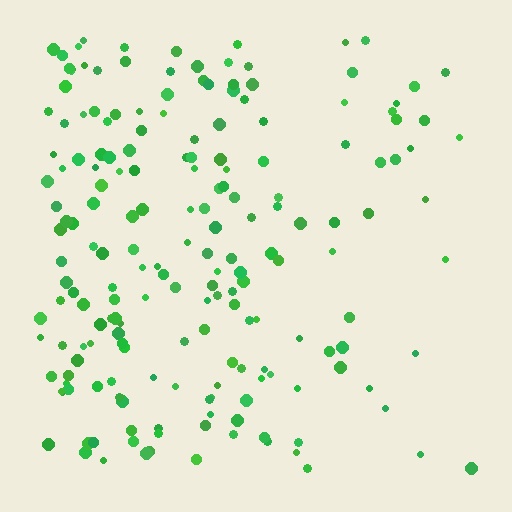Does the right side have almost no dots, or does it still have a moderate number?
Still a moderate number, just noticeably fewer than the left.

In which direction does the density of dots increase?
From right to left, with the left side densest.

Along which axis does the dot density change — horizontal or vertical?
Horizontal.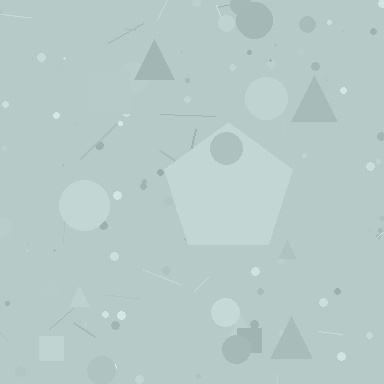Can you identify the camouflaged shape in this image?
The camouflaged shape is a pentagon.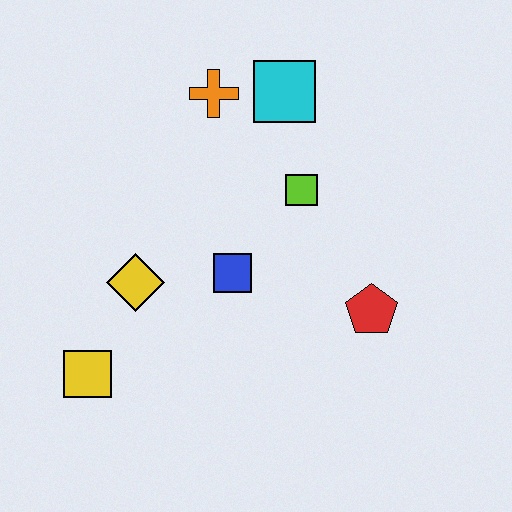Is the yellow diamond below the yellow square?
No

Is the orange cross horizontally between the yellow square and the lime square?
Yes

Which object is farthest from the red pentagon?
The yellow square is farthest from the red pentagon.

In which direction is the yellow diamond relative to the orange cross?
The yellow diamond is below the orange cross.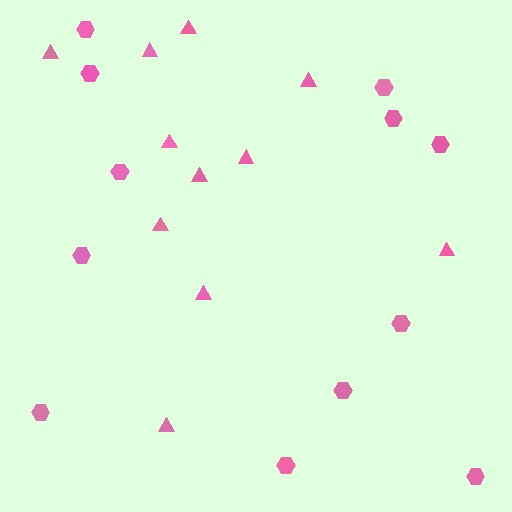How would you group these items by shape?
There are 2 groups: one group of triangles (11) and one group of hexagons (12).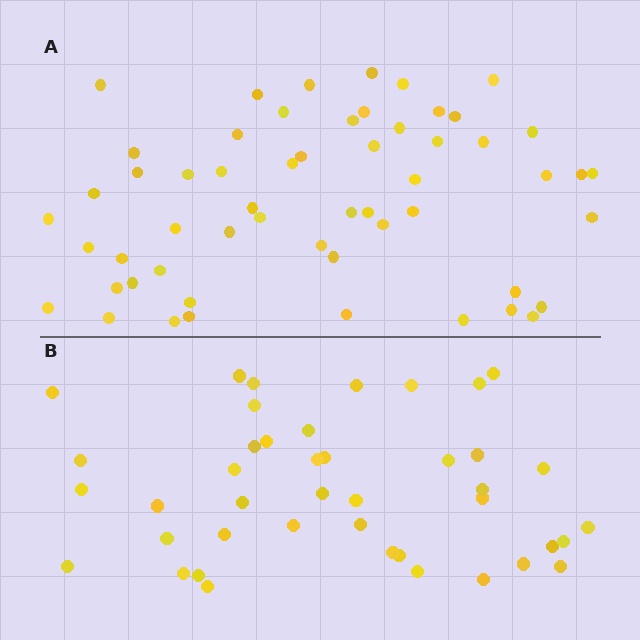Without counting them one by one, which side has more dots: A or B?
Region A (the top region) has more dots.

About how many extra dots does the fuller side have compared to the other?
Region A has approximately 15 more dots than region B.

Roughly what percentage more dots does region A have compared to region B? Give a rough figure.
About 35% more.